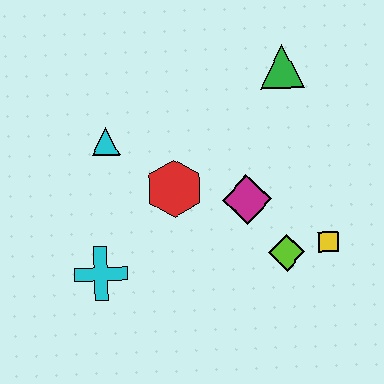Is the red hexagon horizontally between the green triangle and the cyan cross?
Yes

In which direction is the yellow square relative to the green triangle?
The yellow square is below the green triangle.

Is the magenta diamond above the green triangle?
No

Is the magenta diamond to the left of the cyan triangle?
No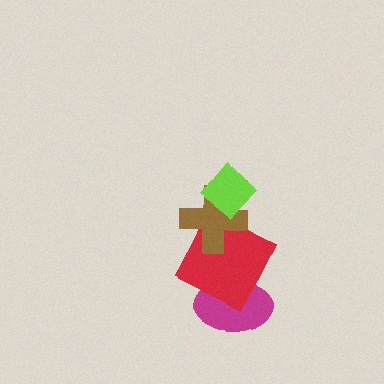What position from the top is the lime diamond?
The lime diamond is 1st from the top.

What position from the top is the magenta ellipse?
The magenta ellipse is 4th from the top.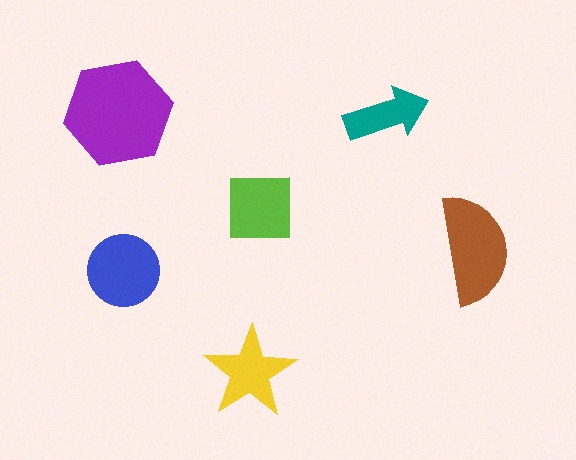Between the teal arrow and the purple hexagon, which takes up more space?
The purple hexagon.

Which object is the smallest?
The teal arrow.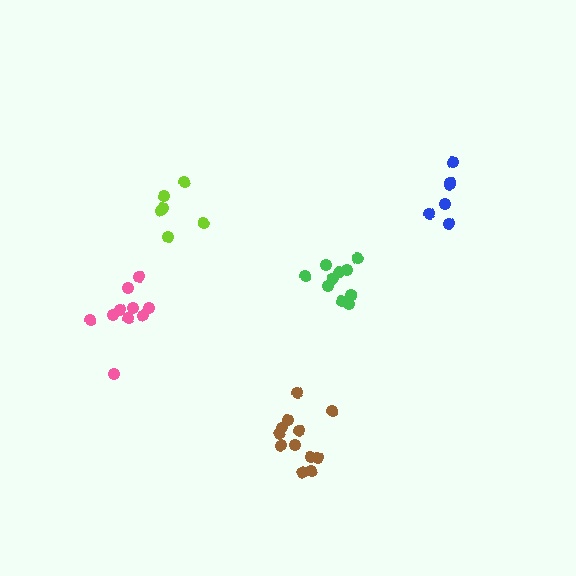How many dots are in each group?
Group 1: 6 dots, Group 2: 6 dots, Group 3: 12 dots, Group 4: 10 dots, Group 5: 10 dots (44 total).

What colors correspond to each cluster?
The clusters are colored: lime, blue, brown, green, pink.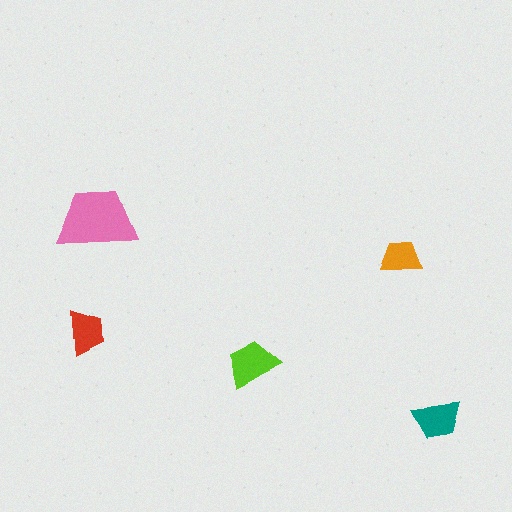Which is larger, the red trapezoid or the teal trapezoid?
The teal one.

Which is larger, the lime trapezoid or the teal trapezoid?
The lime one.